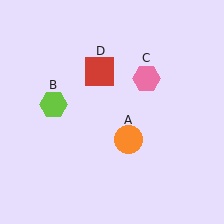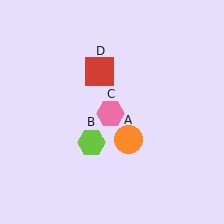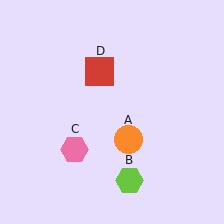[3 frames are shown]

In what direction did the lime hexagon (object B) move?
The lime hexagon (object B) moved down and to the right.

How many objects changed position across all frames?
2 objects changed position: lime hexagon (object B), pink hexagon (object C).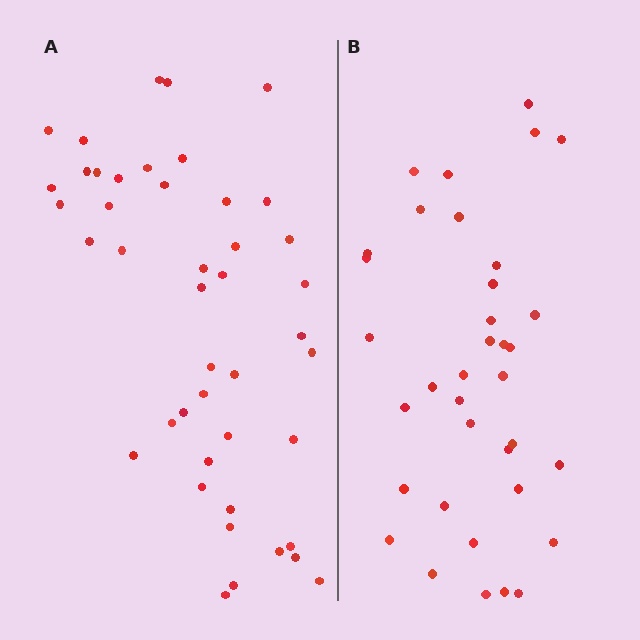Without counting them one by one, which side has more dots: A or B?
Region A (the left region) has more dots.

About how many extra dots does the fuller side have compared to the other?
Region A has roughly 8 or so more dots than region B.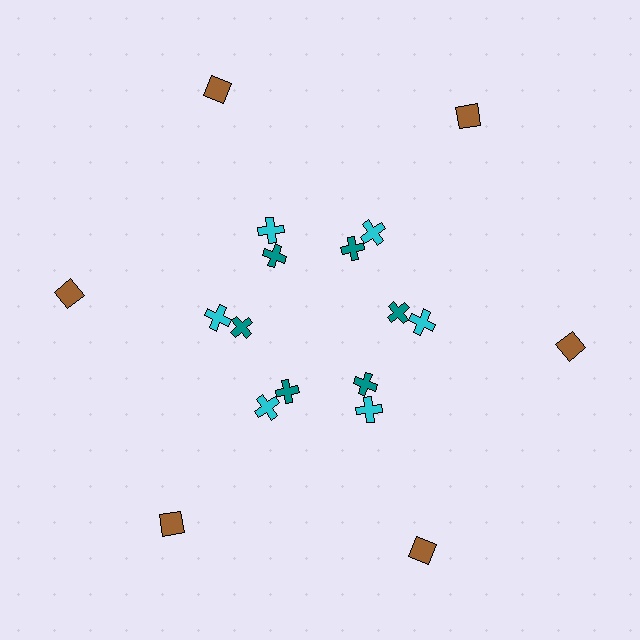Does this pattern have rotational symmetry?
Yes, this pattern has 6-fold rotational symmetry. It looks the same after rotating 60 degrees around the center.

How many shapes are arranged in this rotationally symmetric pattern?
There are 18 shapes, arranged in 6 groups of 3.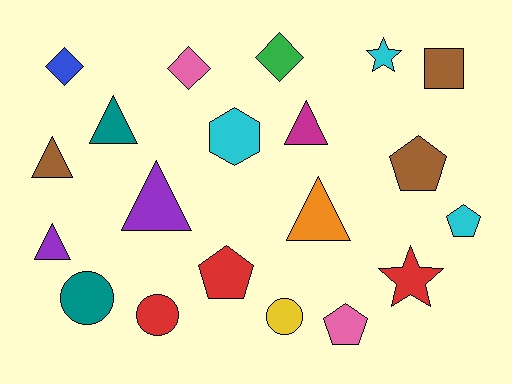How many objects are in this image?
There are 20 objects.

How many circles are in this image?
There are 3 circles.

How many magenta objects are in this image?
There is 1 magenta object.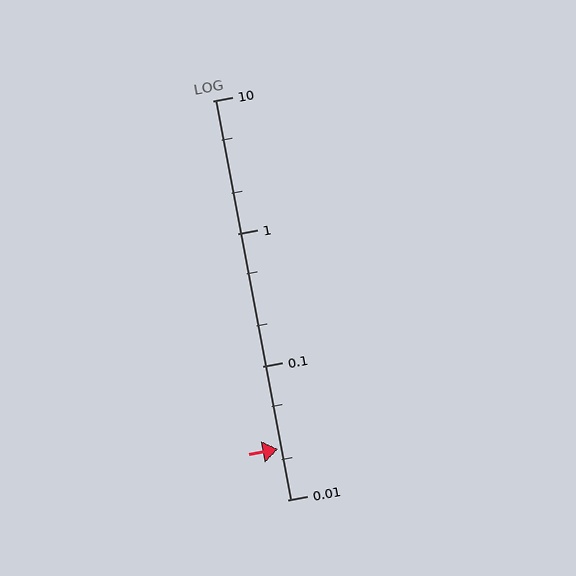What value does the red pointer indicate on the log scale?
The pointer indicates approximately 0.024.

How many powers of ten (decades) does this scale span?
The scale spans 3 decades, from 0.01 to 10.